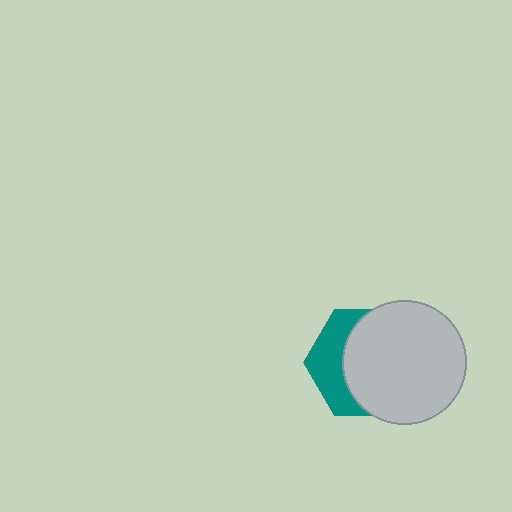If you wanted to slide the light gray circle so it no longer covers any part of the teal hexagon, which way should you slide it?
Slide it right — that is the most direct way to separate the two shapes.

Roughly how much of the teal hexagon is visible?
A small part of it is visible (roughly 35%).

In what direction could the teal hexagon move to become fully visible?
The teal hexagon could move left. That would shift it out from behind the light gray circle entirely.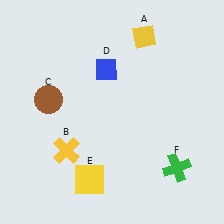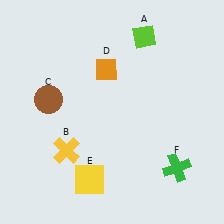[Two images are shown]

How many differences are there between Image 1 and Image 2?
There are 2 differences between the two images.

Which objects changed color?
A changed from yellow to lime. D changed from blue to orange.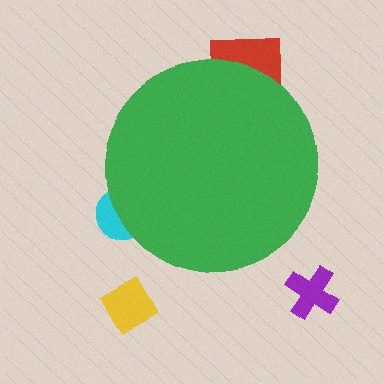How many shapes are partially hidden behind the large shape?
2 shapes are partially hidden.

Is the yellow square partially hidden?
No, the yellow square is fully visible.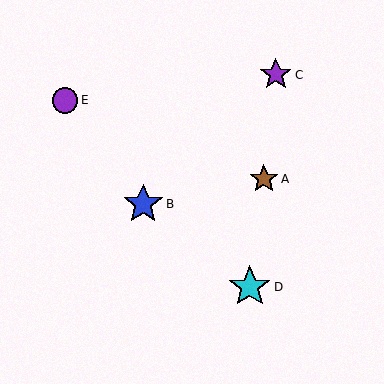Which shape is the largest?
The cyan star (labeled D) is the largest.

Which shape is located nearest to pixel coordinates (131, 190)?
The blue star (labeled B) at (143, 204) is nearest to that location.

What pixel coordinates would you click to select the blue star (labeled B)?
Click at (143, 204) to select the blue star B.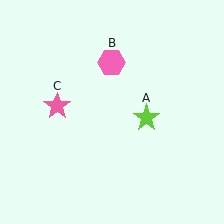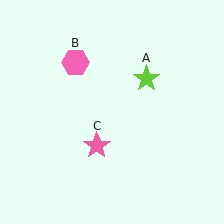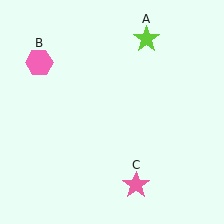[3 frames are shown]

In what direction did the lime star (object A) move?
The lime star (object A) moved up.